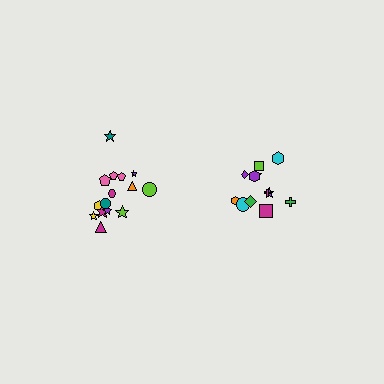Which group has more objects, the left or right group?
The left group.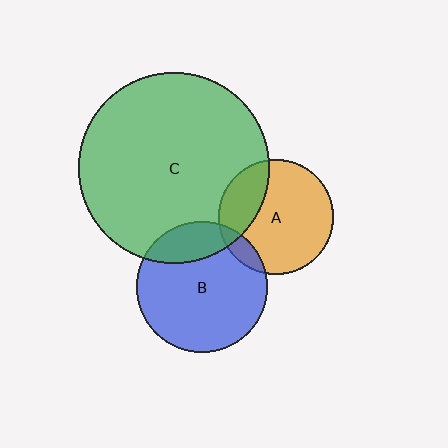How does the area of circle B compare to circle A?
Approximately 1.3 times.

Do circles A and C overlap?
Yes.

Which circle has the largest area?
Circle C (green).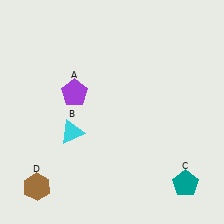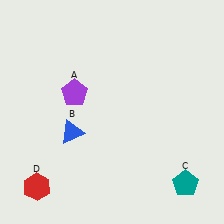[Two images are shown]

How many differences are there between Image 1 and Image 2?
There are 2 differences between the two images.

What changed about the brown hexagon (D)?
In Image 1, D is brown. In Image 2, it changed to red.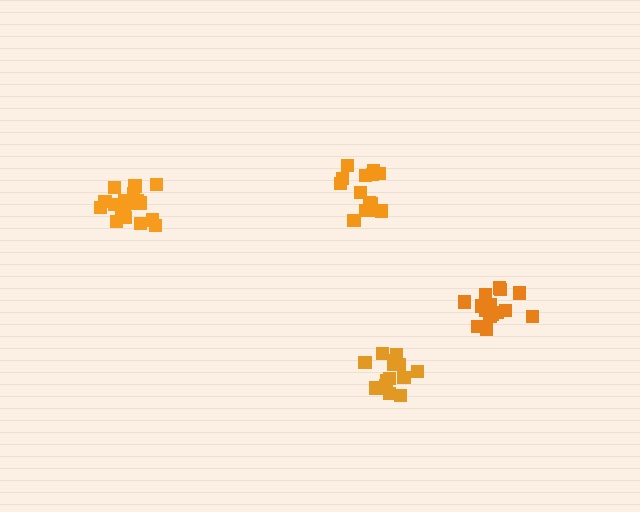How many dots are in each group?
Group 1: 19 dots, Group 2: 16 dots, Group 3: 15 dots, Group 4: 15 dots (65 total).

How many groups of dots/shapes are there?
There are 4 groups.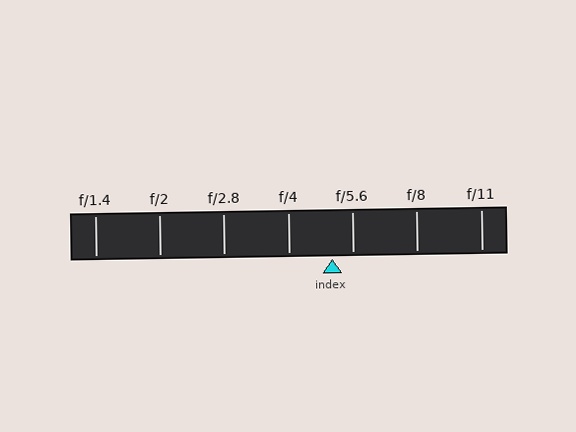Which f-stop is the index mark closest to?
The index mark is closest to f/5.6.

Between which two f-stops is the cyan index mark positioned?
The index mark is between f/4 and f/5.6.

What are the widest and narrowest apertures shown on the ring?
The widest aperture shown is f/1.4 and the narrowest is f/11.